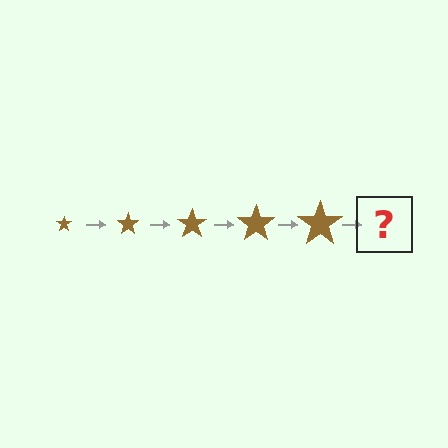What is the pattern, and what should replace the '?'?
The pattern is that the star gets progressively larger each step. The '?' should be a brown star, larger than the previous one.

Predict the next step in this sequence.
The next step is a brown star, larger than the previous one.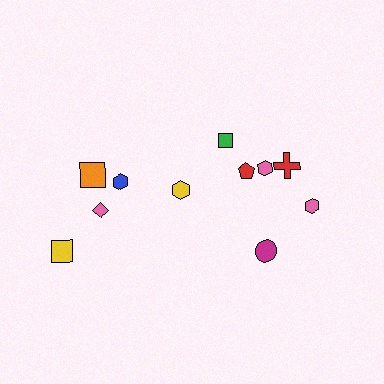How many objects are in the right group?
There are 7 objects.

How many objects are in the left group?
There are 4 objects.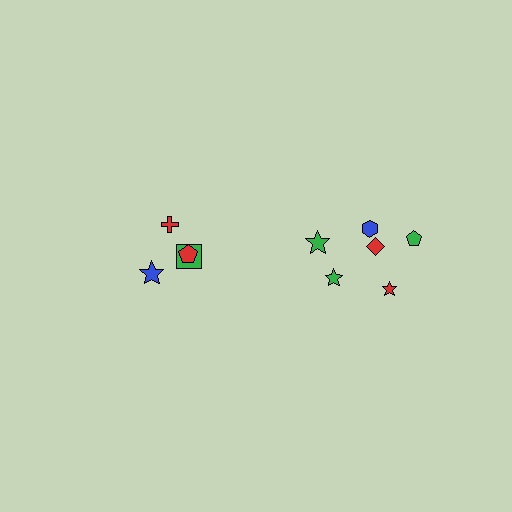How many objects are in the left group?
There are 4 objects.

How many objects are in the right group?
There are 6 objects.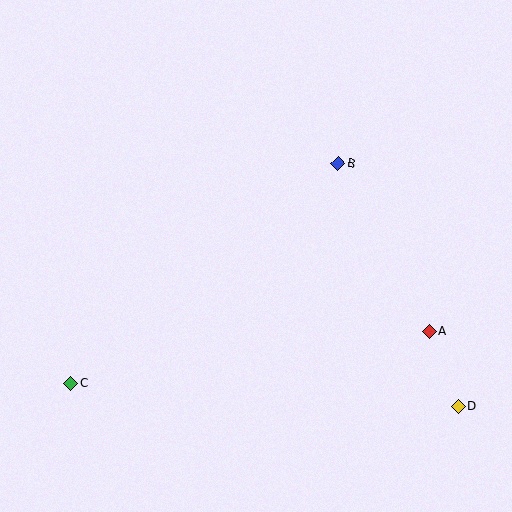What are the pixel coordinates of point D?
Point D is at (458, 407).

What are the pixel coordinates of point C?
Point C is at (71, 384).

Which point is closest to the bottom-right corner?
Point D is closest to the bottom-right corner.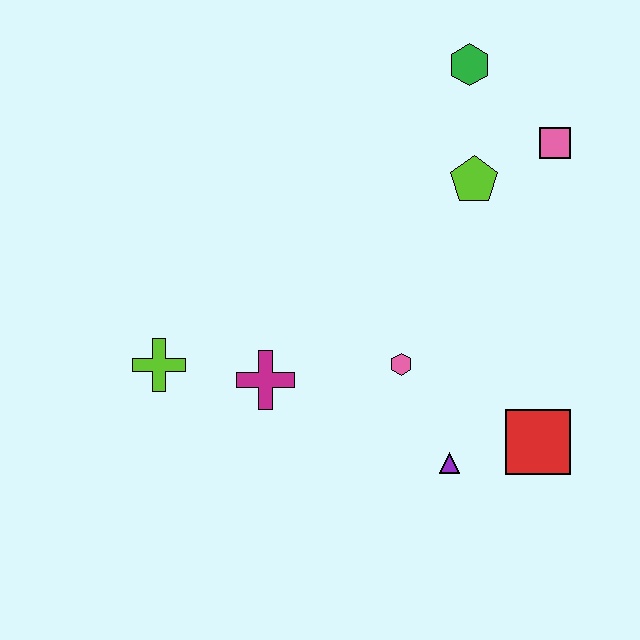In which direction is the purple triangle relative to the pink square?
The purple triangle is below the pink square.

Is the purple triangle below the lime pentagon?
Yes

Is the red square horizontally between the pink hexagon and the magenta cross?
No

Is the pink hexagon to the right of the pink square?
No